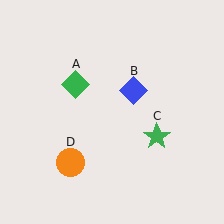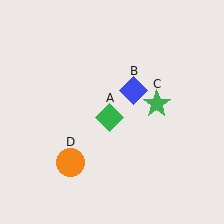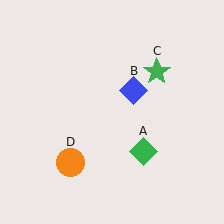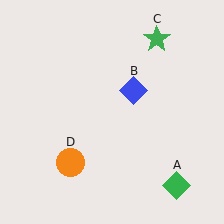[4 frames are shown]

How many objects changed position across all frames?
2 objects changed position: green diamond (object A), green star (object C).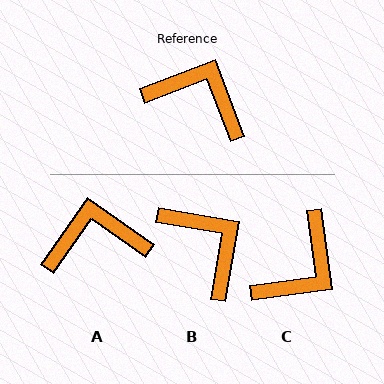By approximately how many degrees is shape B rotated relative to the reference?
Approximately 30 degrees clockwise.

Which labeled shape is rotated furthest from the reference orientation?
C, about 103 degrees away.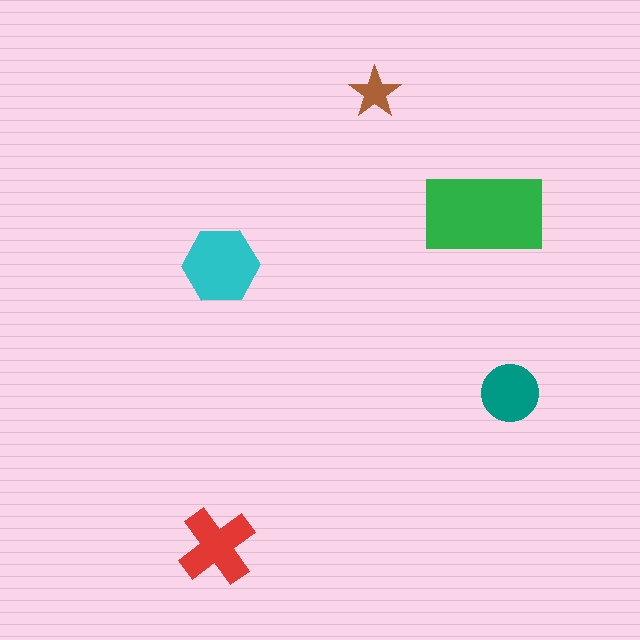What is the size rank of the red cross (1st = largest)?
3rd.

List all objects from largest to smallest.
The green rectangle, the cyan hexagon, the red cross, the teal circle, the brown star.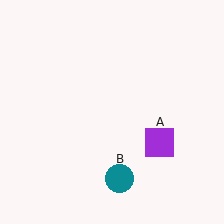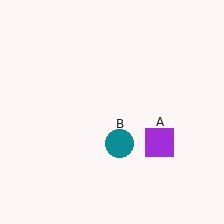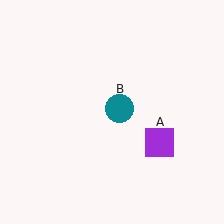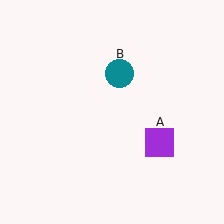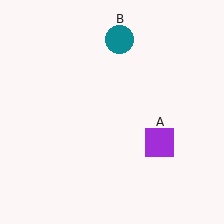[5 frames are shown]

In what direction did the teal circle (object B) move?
The teal circle (object B) moved up.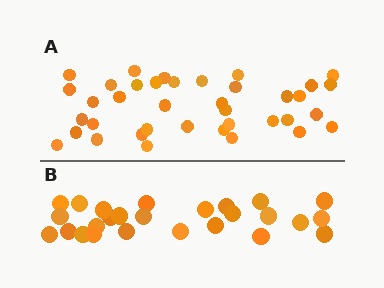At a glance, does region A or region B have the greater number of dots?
Region A (the top region) has more dots.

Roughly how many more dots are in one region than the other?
Region A has roughly 12 or so more dots than region B.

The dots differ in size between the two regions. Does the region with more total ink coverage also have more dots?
No. Region B has more total ink coverage because its dots are larger, but region A actually contains more individual dots. Total area can be misleading — the number of items is what matters here.